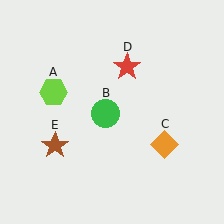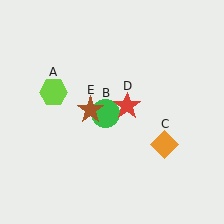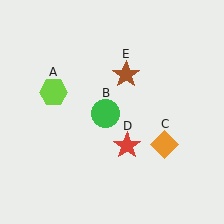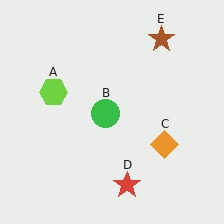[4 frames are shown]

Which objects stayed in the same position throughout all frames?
Lime hexagon (object A) and green circle (object B) and orange diamond (object C) remained stationary.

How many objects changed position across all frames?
2 objects changed position: red star (object D), brown star (object E).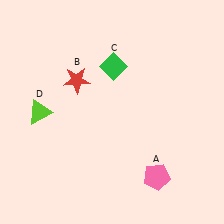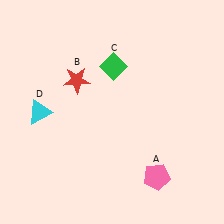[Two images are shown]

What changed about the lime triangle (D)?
In Image 1, D is lime. In Image 2, it changed to cyan.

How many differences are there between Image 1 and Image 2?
There is 1 difference between the two images.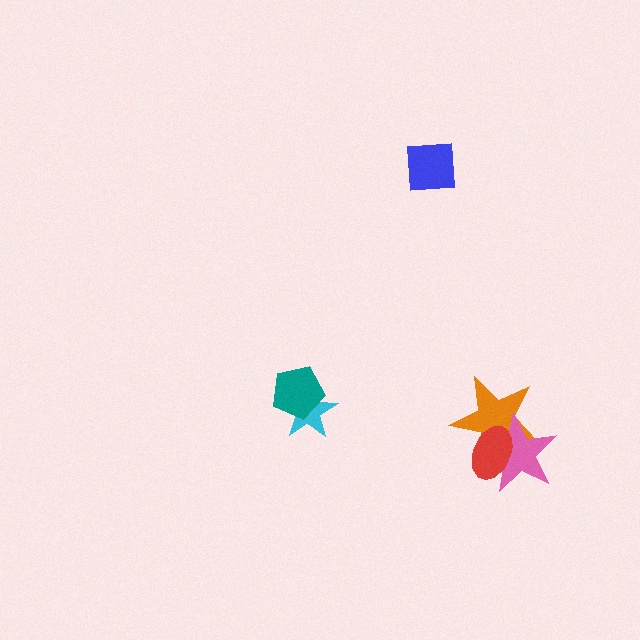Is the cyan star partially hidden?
Yes, it is partially covered by another shape.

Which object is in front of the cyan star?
The teal pentagon is in front of the cyan star.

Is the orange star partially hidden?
Yes, it is partially covered by another shape.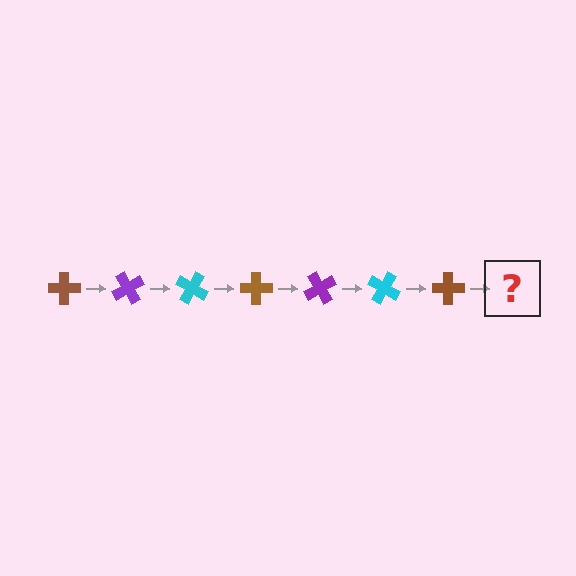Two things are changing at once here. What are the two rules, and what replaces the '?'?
The two rules are that it rotates 60 degrees each step and the color cycles through brown, purple, and cyan. The '?' should be a purple cross, rotated 420 degrees from the start.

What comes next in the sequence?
The next element should be a purple cross, rotated 420 degrees from the start.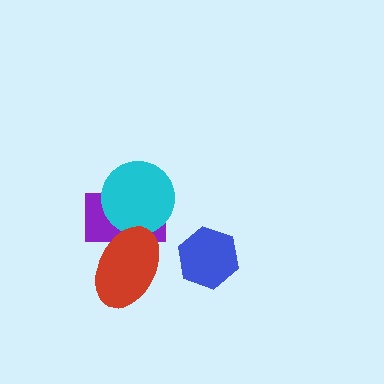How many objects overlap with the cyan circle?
2 objects overlap with the cyan circle.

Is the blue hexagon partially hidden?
No, no other shape covers it.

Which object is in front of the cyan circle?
The red ellipse is in front of the cyan circle.